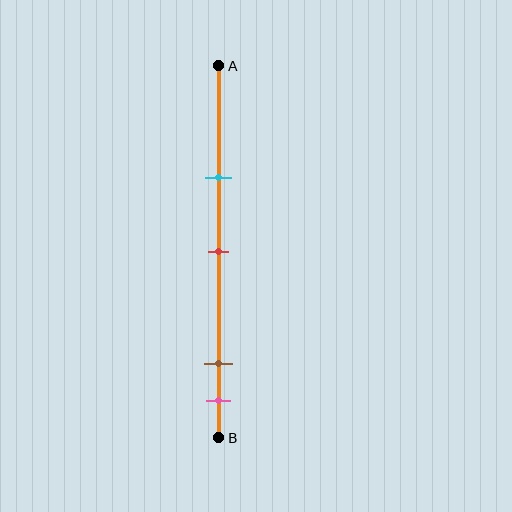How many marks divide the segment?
There are 4 marks dividing the segment.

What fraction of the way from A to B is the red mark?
The red mark is approximately 50% (0.5) of the way from A to B.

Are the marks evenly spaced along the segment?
No, the marks are not evenly spaced.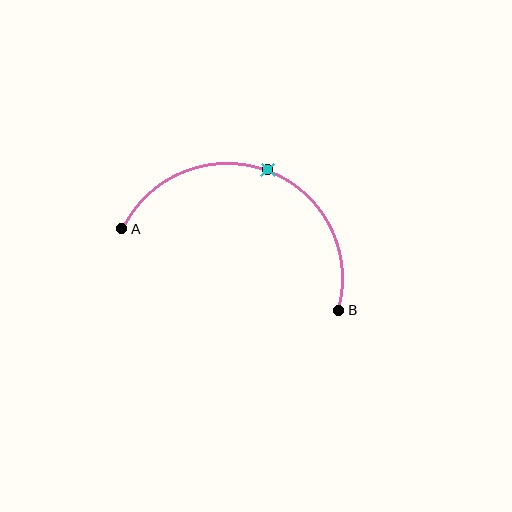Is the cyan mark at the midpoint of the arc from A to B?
Yes. The cyan mark lies on the arc at equal arc-length from both A and B — it is the arc midpoint.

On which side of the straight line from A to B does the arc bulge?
The arc bulges above the straight line connecting A and B.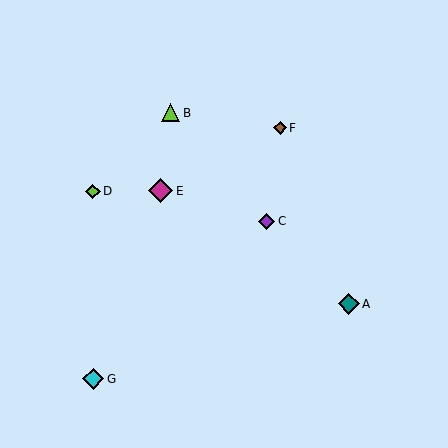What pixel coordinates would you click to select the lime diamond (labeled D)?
Click at (93, 191) to select the lime diamond D.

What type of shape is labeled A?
Shape A is a teal diamond.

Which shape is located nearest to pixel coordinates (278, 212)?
The purple diamond (labeled C) at (267, 221) is nearest to that location.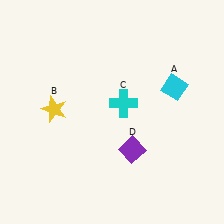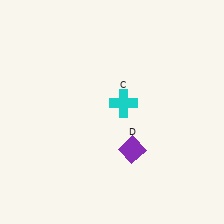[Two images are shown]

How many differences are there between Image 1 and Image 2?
There are 2 differences between the two images.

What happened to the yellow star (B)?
The yellow star (B) was removed in Image 2. It was in the top-left area of Image 1.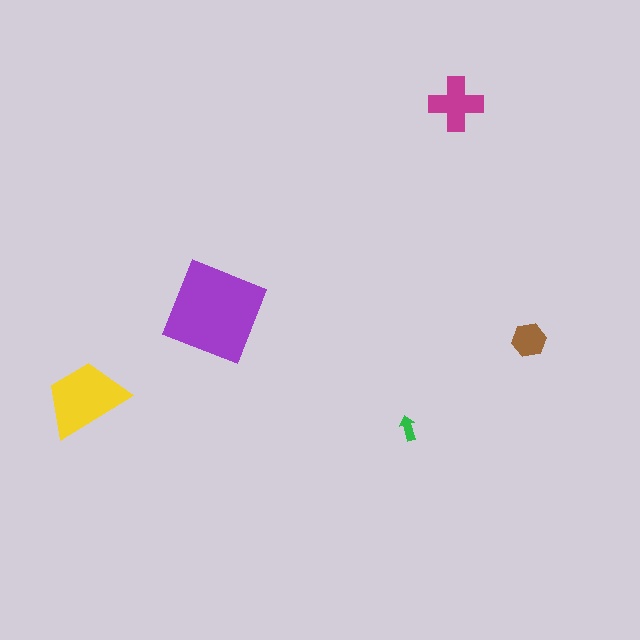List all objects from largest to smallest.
The purple diamond, the yellow trapezoid, the magenta cross, the brown hexagon, the green arrow.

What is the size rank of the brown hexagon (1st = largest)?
4th.